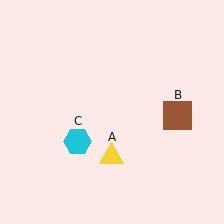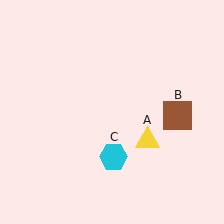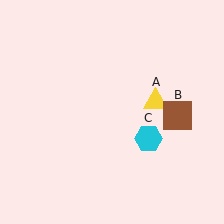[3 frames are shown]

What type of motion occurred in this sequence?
The yellow triangle (object A), cyan hexagon (object C) rotated counterclockwise around the center of the scene.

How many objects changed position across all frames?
2 objects changed position: yellow triangle (object A), cyan hexagon (object C).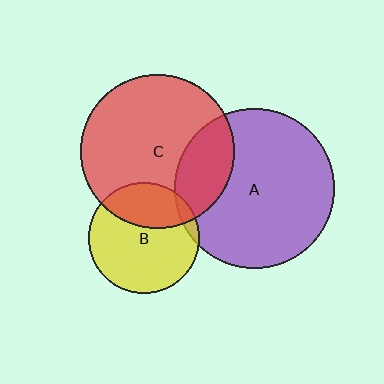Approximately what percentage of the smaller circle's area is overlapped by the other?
Approximately 30%.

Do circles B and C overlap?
Yes.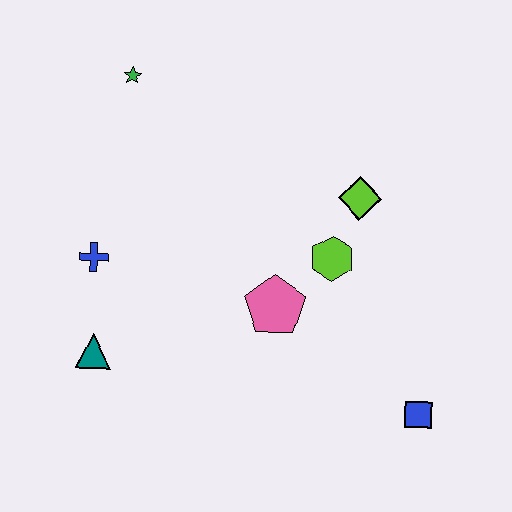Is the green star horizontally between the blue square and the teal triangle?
Yes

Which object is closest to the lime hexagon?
The lime diamond is closest to the lime hexagon.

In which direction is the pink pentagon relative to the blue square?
The pink pentagon is to the left of the blue square.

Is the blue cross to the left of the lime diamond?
Yes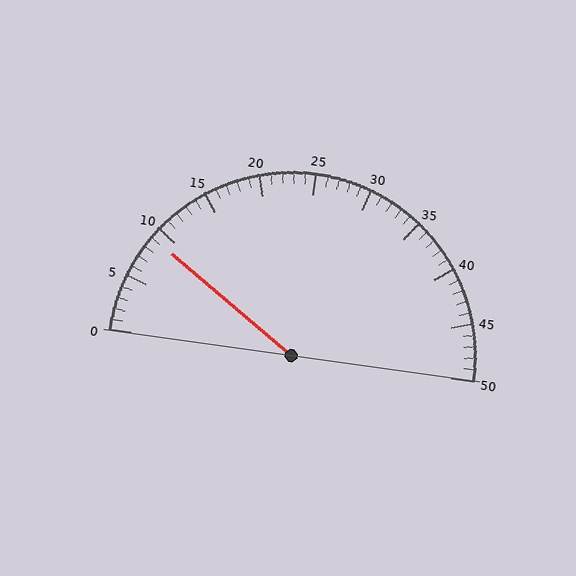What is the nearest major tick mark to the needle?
The nearest major tick mark is 10.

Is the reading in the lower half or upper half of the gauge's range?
The reading is in the lower half of the range (0 to 50).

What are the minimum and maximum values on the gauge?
The gauge ranges from 0 to 50.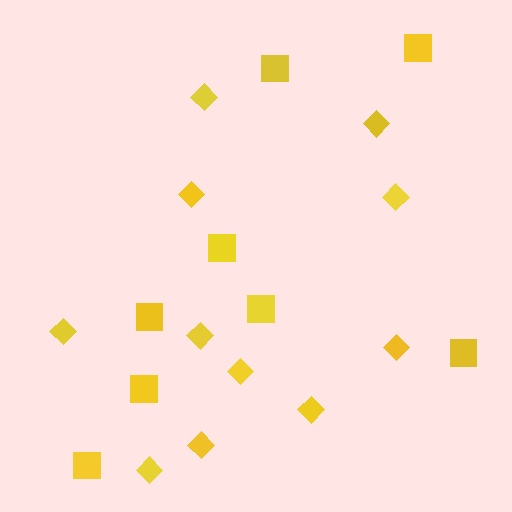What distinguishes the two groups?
There are 2 groups: one group of squares (8) and one group of diamonds (11).